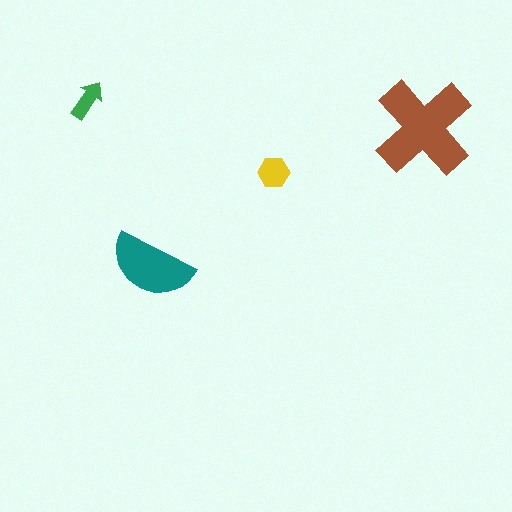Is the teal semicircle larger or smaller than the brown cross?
Smaller.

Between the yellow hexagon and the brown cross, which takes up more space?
The brown cross.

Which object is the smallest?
The green arrow.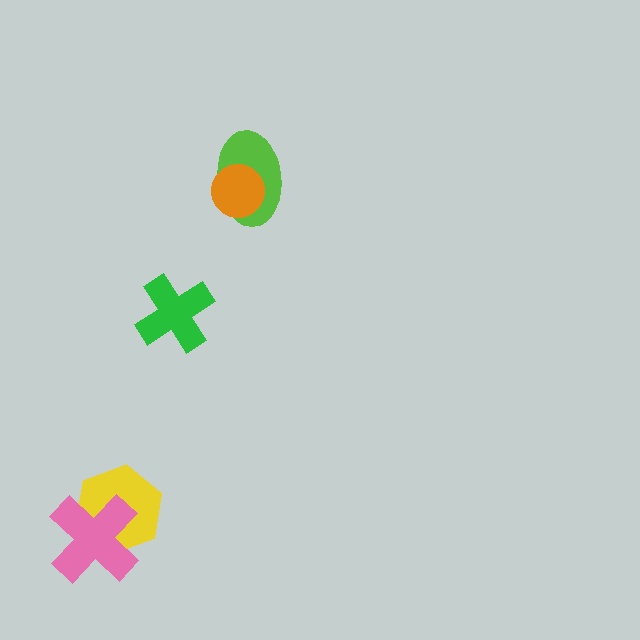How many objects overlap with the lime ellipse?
1 object overlaps with the lime ellipse.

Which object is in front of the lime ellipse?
The orange circle is in front of the lime ellipse.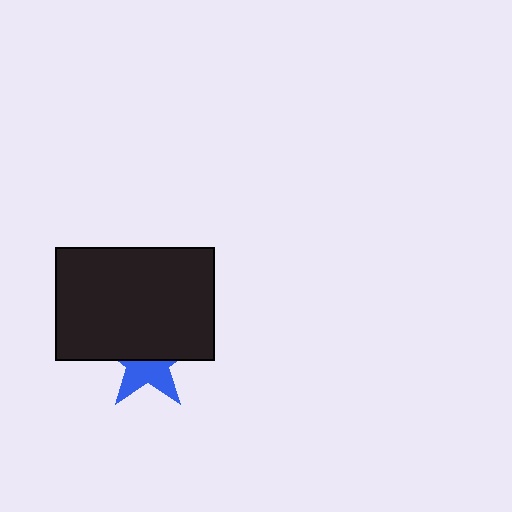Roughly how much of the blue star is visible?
A small part of it is visible (roughly 45%).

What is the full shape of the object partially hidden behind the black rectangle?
The partially hidden object is a blue star.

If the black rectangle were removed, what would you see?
You would see the complete blue star.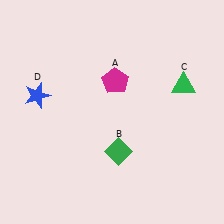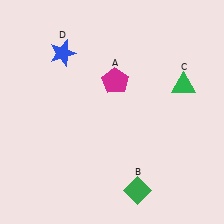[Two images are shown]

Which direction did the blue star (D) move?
The blue star (D) moved up.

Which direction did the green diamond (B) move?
The green diamond (B) moved down.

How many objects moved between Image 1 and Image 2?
2 objects moved between the two images.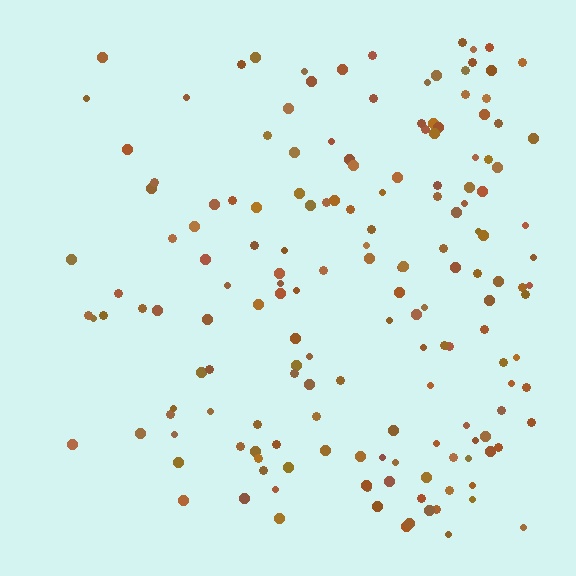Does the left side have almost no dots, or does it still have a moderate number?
Still a moderate number, just noticeably fewer than the right.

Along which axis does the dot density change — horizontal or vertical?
Horizontal.